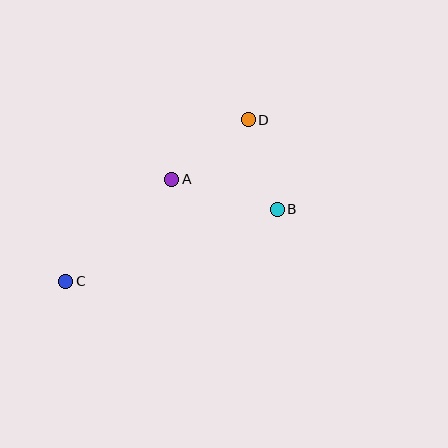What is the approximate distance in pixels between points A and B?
The distance between A and B is approximately 109 pixels.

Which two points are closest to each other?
Points B and D are closest to each other.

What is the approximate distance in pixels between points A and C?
The distance between A and C is approximately 147 pixels.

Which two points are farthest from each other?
Points C and D are farthest from each other.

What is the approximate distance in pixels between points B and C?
The distance between B and C is approximately 223 pixels.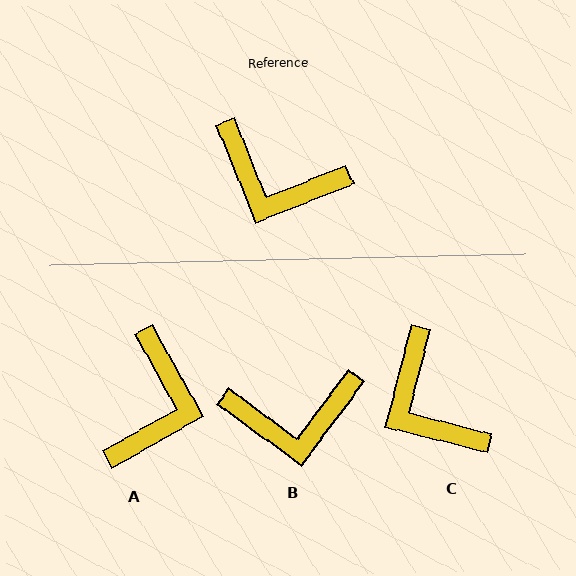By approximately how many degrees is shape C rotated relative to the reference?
Approximately 36 degrees clockwise.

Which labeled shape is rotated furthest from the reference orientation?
A, about 97 degrees away.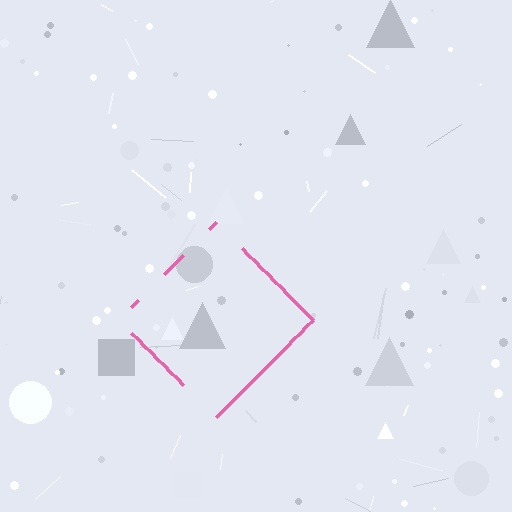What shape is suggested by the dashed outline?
The dashed outline suggests a diamond.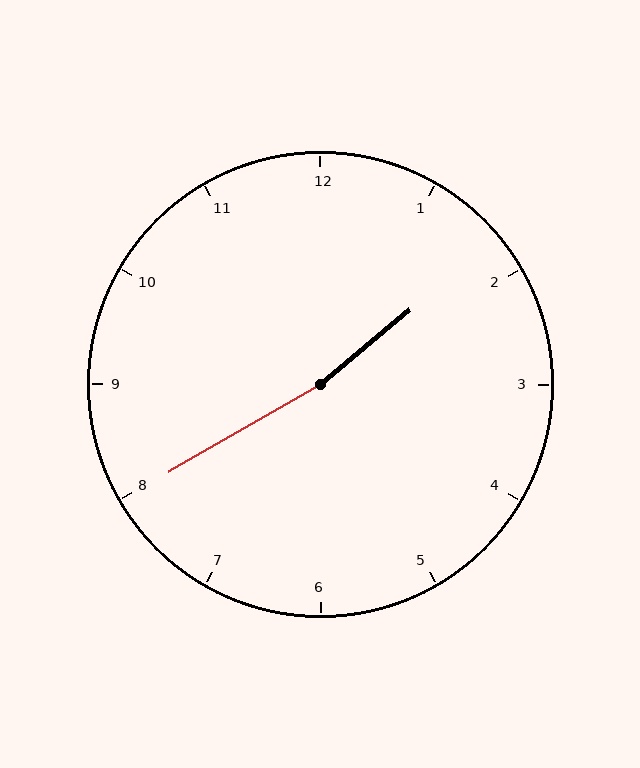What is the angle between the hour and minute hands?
Approximately 170 degrees.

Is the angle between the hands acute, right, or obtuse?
It is obtuse.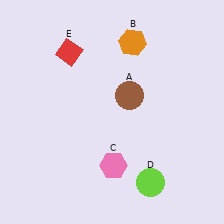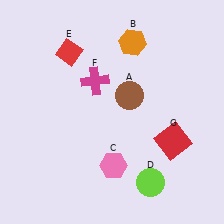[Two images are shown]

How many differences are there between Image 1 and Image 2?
There are 2 differences between the two images.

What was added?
A magenta cross (F), a red square (G) were added in Image 2.